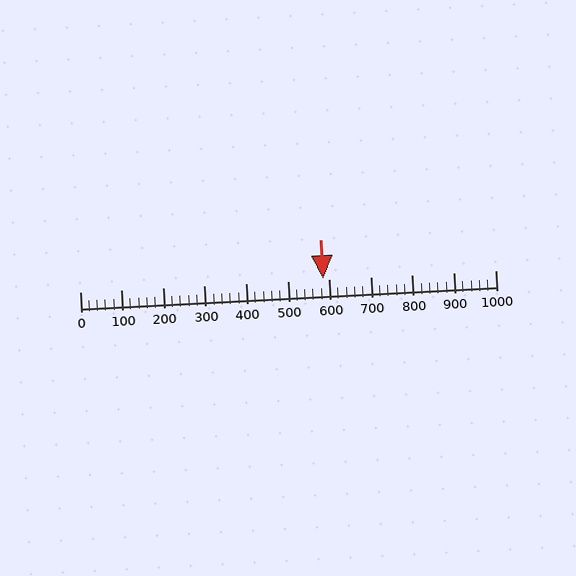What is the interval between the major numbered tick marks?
The major tick marks are spaced 100 units apart.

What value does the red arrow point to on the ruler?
The red arrow points to approximately 585.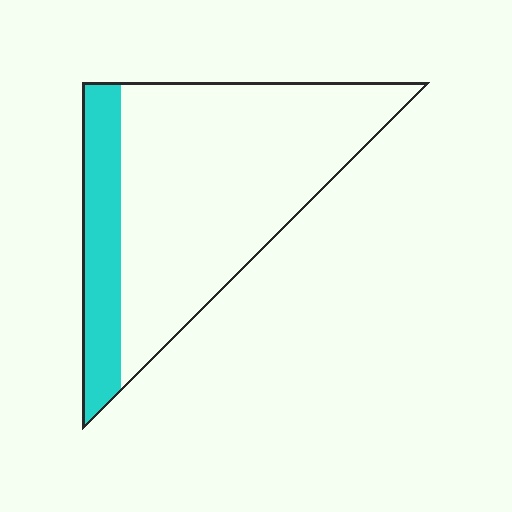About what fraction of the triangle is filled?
About one fifth (1/5).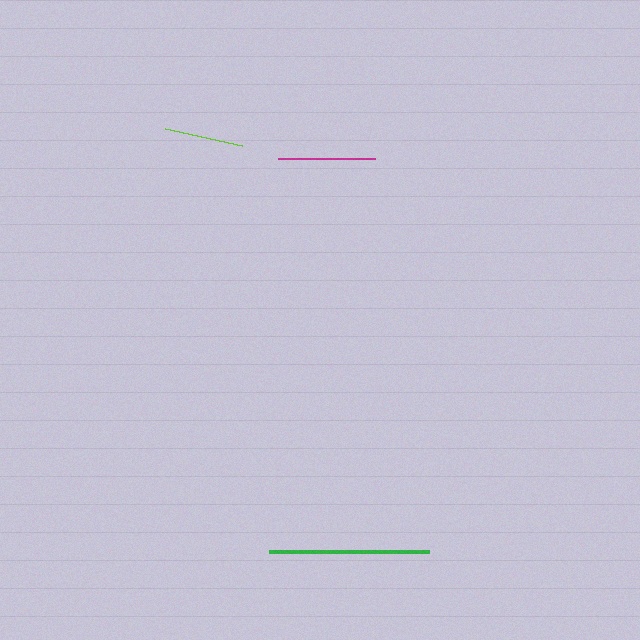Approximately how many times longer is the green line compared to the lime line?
The green line is approximately 2.0 times the length of the lime line.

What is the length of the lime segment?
The lime segment is approximately 79 pixels long.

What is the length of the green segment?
The green segment is approximately 160 pixels long.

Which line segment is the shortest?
The lime line is the shortest at approximately 79 pixels.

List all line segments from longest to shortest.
From longest to shortest: green, magenta, lime.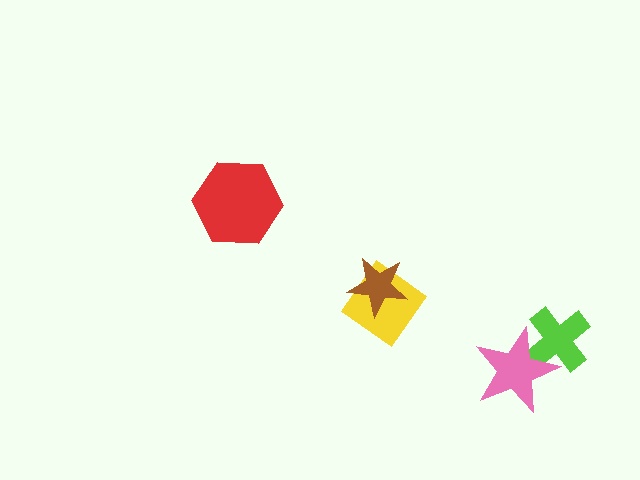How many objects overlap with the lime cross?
1 object overlaps with the lime cross.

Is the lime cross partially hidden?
Yes, it is partially covered by another shape.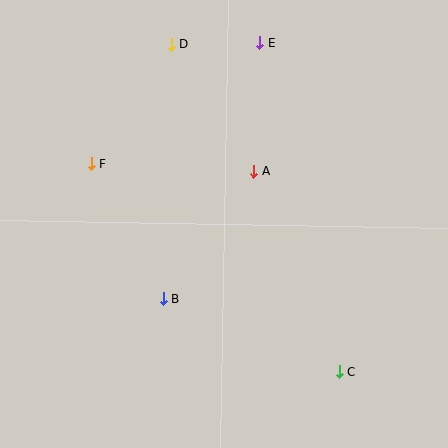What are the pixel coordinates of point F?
Point F is at (91, 163).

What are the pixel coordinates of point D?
Point D is at (171, 44).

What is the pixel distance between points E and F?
The distance between E and F is 207 pixels.